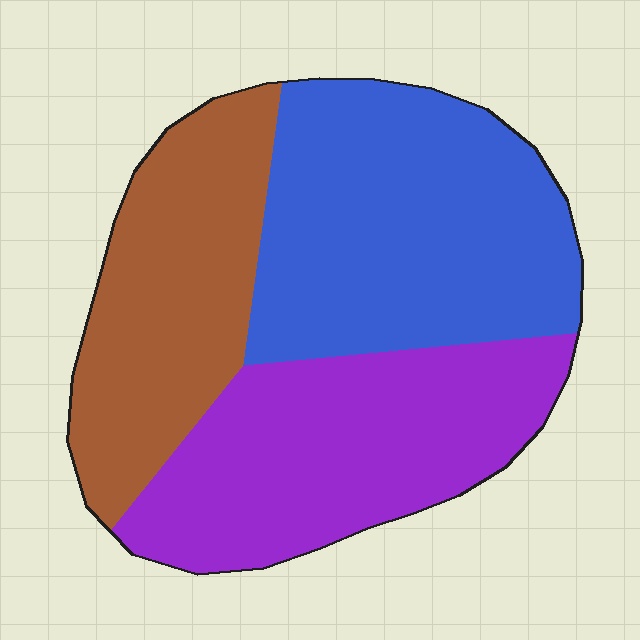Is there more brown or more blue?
Blue.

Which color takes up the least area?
Brown, at roughly 30%.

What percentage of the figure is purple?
Purple covers about 35% of the figure.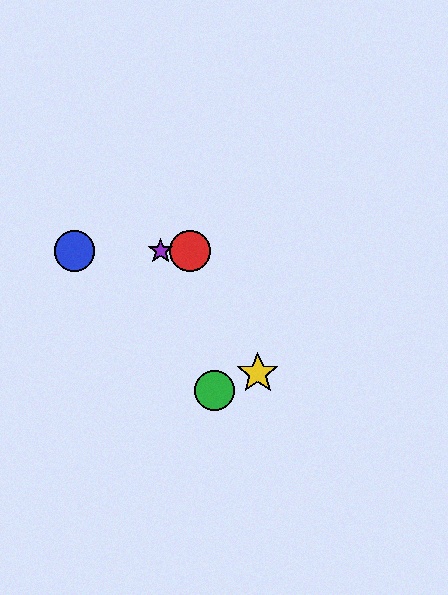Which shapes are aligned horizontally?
The red circle, the blue circle, the purple star are aligned horizontally.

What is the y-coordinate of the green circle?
The green circle is at y≈391.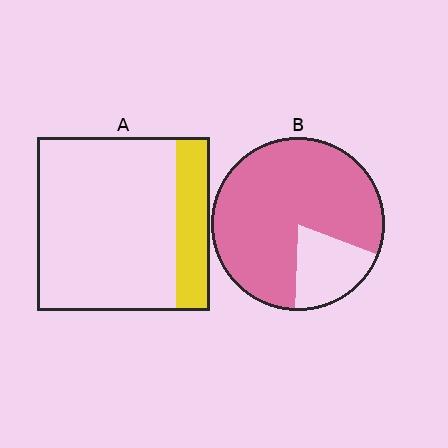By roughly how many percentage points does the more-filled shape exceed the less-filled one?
By roughly 60 percentage points (B over A).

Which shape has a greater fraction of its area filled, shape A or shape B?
Shape B.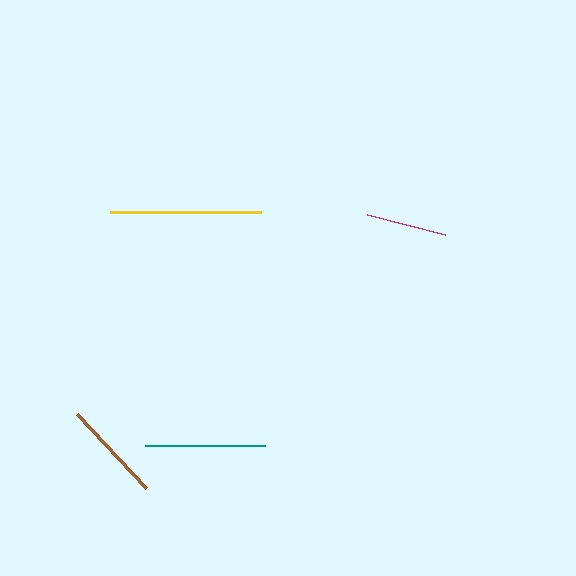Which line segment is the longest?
The yellow line is the longest at approximately 151 pixels.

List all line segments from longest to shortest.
From longest to shortest: yellow, teal, brown, magenta.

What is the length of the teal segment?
The teal segment is approximately 120 pixels long.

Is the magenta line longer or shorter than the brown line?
The brown line is longer than the magenta line.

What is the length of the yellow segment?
The yellow segment is approximately 151 pixels long.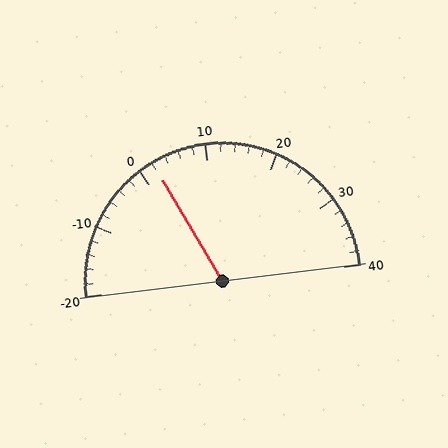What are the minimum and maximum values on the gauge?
The gauge ranges from -20 to 40.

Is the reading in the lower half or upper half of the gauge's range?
The reading is in the lower half of the range (-20 to 40).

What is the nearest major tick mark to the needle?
The nearest major tick mark is 0.